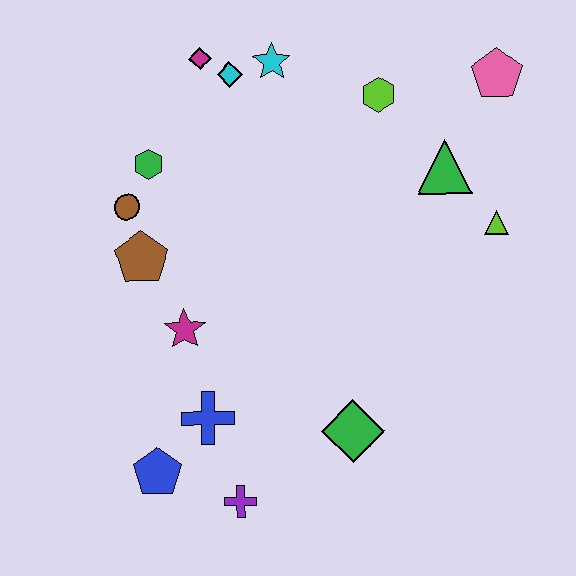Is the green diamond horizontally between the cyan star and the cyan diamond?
No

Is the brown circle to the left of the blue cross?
Yes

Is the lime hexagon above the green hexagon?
Yes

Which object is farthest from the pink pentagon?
The blue pentagon is farthest from the pink pentagon.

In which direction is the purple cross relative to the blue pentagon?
The purple cross is to the right of the blue pentagon.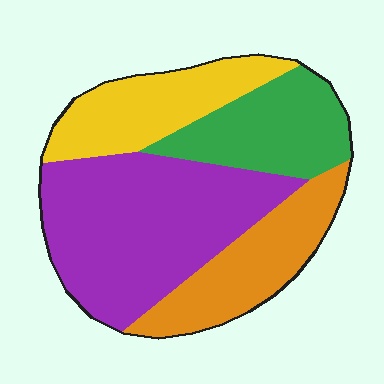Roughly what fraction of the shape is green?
Green takes up about one fifth (1/5) of the shape.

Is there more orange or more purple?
Purple.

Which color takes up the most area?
Purple, at roughly 40%.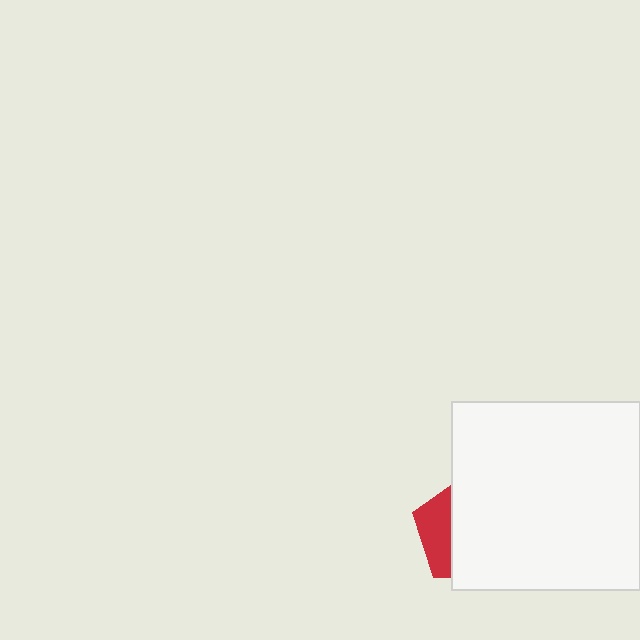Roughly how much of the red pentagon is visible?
A small part of it is visible (roughly 30%).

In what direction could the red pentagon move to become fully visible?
The red pentagon could move left. That would shift it out from behind the white square entirely.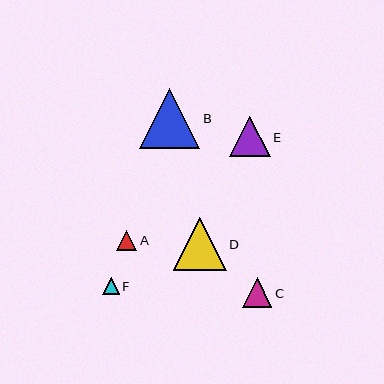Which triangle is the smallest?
Triangle F is the smallest with a size of approximately 16 pixels.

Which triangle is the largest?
Triangle B is the largest with a size of approximately 60 pixels.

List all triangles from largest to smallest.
From largest to smallest: B, D, E, C, A, F.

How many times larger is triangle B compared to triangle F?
Triangle B is approximately 3.7 times the size of triangle F.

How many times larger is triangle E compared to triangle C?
Triangle E is approximately 1.4 times the size of triangle C.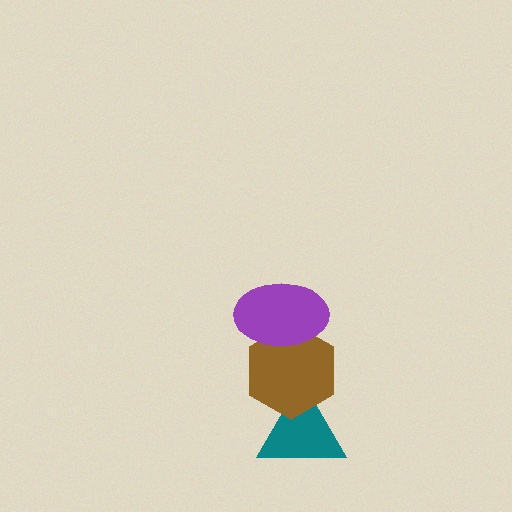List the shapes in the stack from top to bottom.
From top to bottom: the purple ellipse, the brown hexagon, the teal triangle.